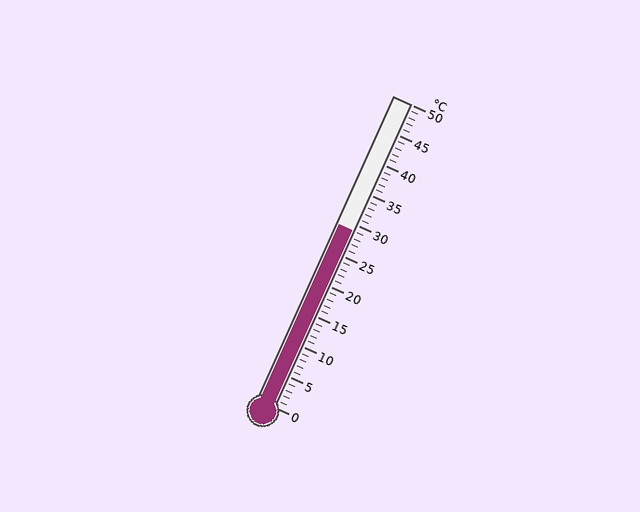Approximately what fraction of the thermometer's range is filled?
The thermometer is filled to approximately 60% of its range.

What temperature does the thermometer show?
The thermometer shows approximately 29°C.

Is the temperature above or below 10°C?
The temperature is above 10°C.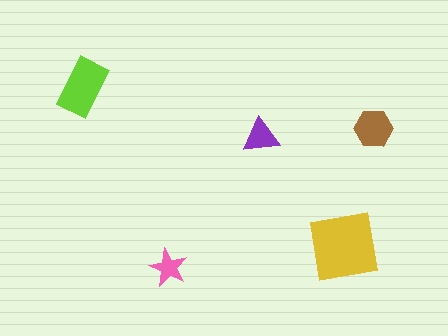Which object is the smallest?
The pink star.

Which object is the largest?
The yellow square.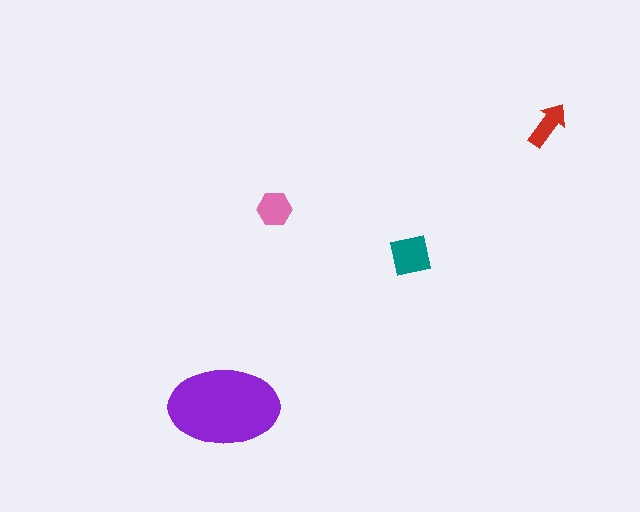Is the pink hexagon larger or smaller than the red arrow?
Larger.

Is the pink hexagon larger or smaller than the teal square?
Smaller.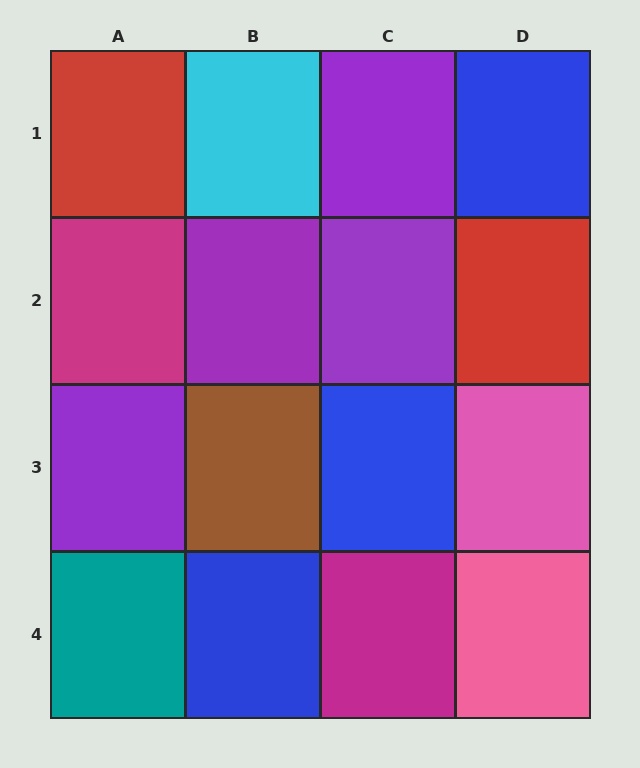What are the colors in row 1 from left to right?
Red, cyan, purple, blue.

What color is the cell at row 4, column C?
Magenta.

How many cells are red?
2 cells are red.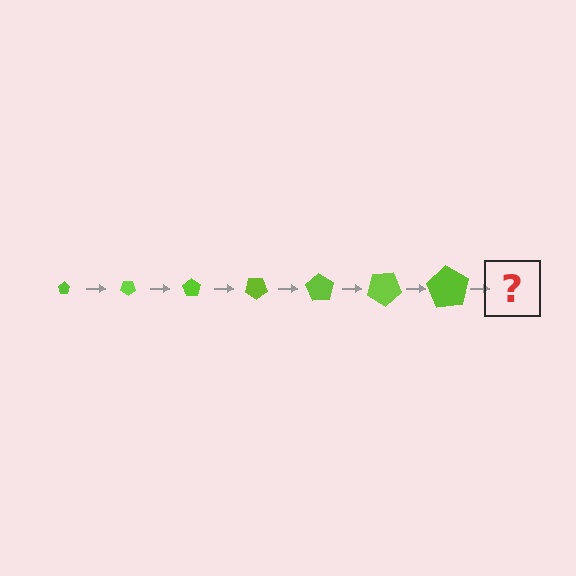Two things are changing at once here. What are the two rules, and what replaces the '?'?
The two rules are that the pentagon grows larger each step and it rotates 35 degrees each step. The '?' should be a pentagon, larger than the previous one and rotated 245 degrees from the start.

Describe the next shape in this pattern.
It should be a pentagon, larger than the previous one and rotated 245 degrees from the start.